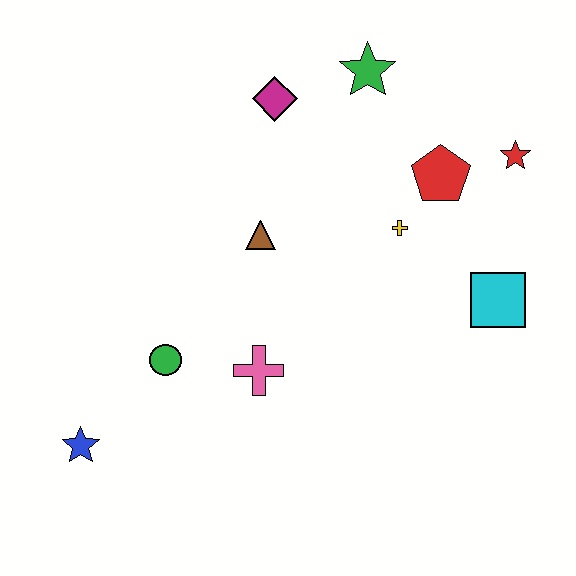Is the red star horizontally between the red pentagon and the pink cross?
No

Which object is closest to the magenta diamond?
The green star is closest to the magenta diamond.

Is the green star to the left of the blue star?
No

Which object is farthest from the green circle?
The red star is farthest from the green circle.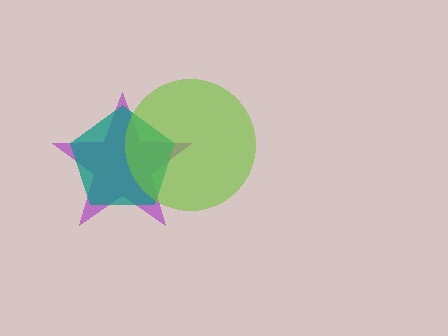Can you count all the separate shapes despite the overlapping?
Yes, there are 3 separate shapes.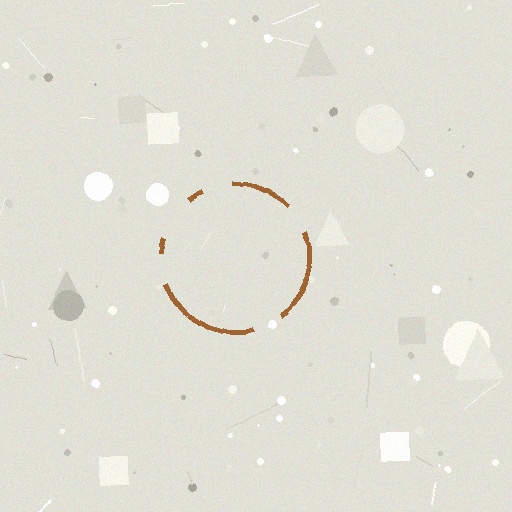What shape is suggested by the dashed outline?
The dashed outline suggests a circle.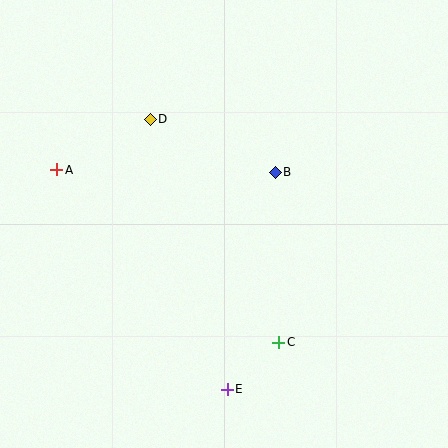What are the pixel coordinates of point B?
Point B is at (275, 172).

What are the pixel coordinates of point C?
Point C is at (279, 342).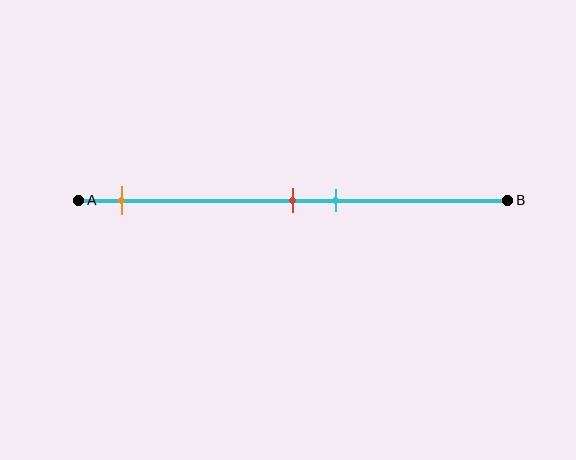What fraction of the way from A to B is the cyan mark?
The cyan mark is approximately 60% (0.6) of the way from A to B.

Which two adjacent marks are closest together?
The red and cyan marks are the closest adjacent pair.